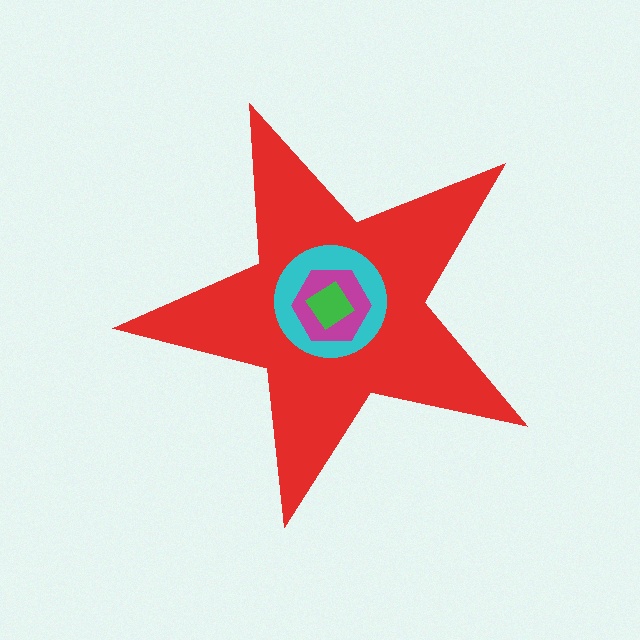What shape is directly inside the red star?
The cyan circle.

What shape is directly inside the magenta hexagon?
The green diamond.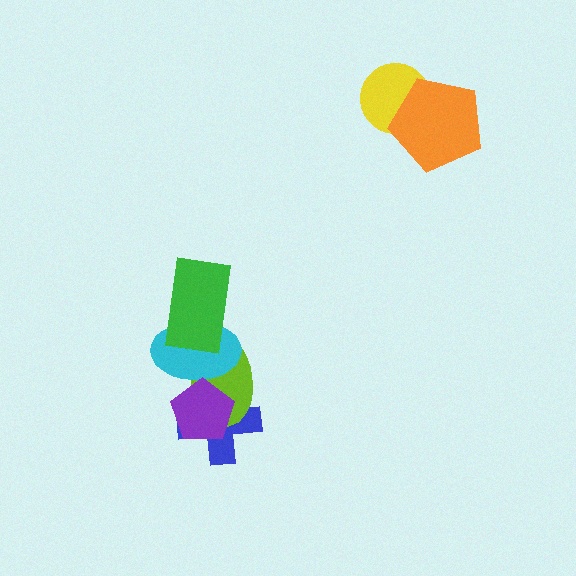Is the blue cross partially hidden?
Yes, it is partially covered by another shape.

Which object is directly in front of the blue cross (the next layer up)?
The lime ellipse is directly in front of the blue cross.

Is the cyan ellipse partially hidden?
Yes, it is partially covered by another shape.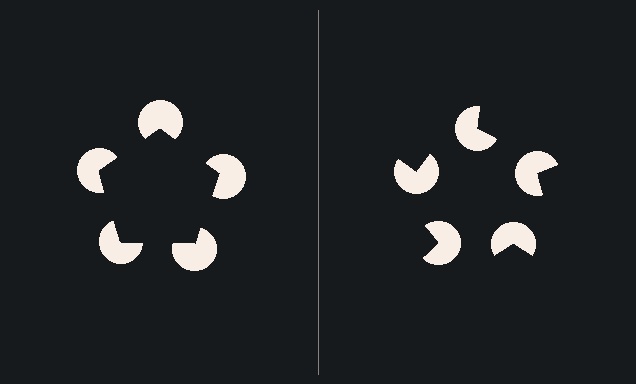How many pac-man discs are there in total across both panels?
10 — 5 on each side.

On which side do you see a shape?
An illusory pentagon appears on the left side. On the right side the wedge cuts are rotated, so no coherent shape forms.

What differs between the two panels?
The pac-man discs are positioned identically on both sides; only the wedge orientations differ. On the left they align to a pentagon; on the right they are misaligned.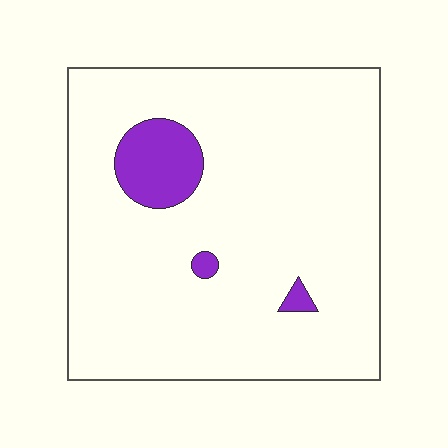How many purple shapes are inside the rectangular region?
3.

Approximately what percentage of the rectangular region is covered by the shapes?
Approximately 10%.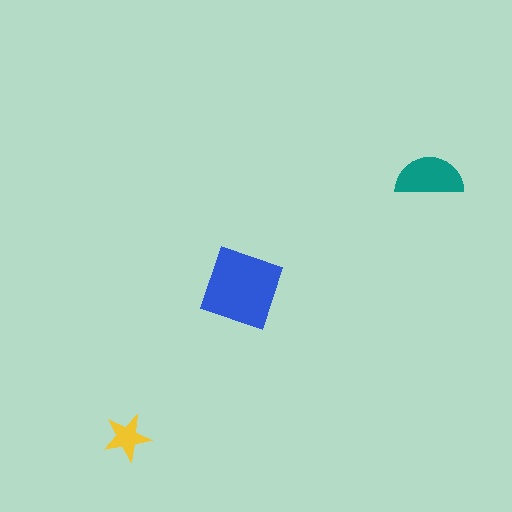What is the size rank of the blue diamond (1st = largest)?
1st.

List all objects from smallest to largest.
The yellow star, the teal semicircle, the blue diamond.